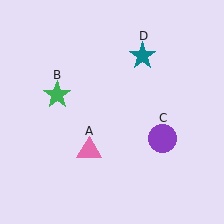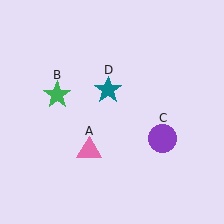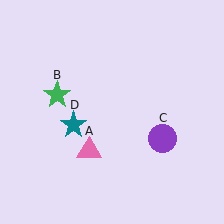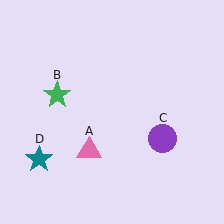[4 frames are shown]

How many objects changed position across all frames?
1 object changed position: teal star (object D).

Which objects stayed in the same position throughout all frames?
Pink triangle (object A) and green star (object B) and purple circle (object C) remained stationary.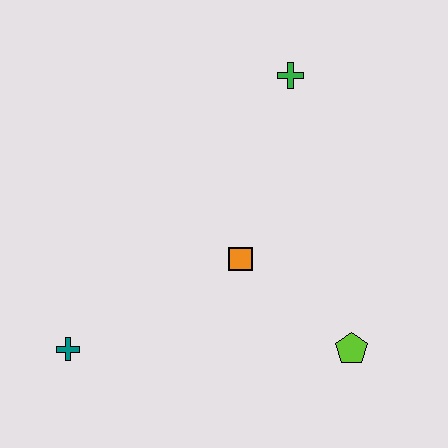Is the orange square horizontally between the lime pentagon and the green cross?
No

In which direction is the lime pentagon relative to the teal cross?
The lime pentagon is to the right of the teal cross.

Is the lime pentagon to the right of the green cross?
Yes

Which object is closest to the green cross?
The orange square is closest to the green cross.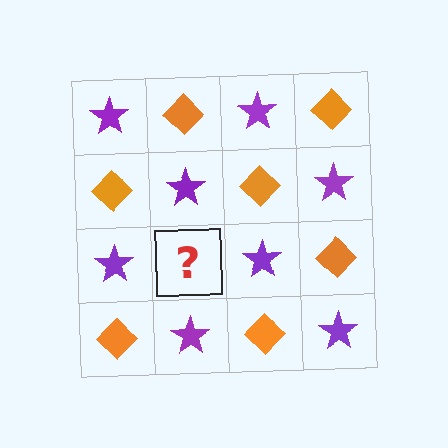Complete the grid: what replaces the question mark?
The question mark should be replaced with an orange diamond.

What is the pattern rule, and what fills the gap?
The rule is that it alternates purple star and orange diamond in a checkerboard pattern. The gap should be filled with an orange diamond.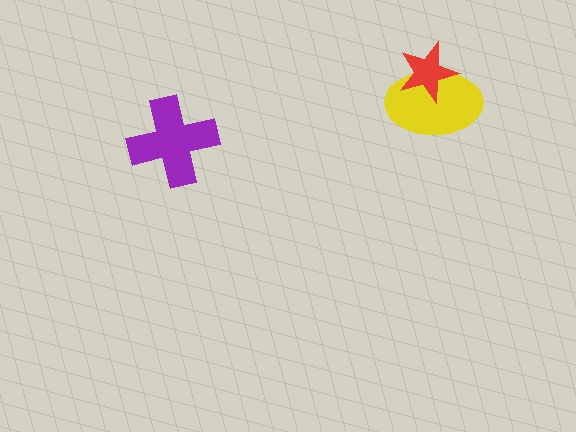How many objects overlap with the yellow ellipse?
1 object overlaps with the yellow ellipse.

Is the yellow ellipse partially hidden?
Yes, it is partially covered by another shape.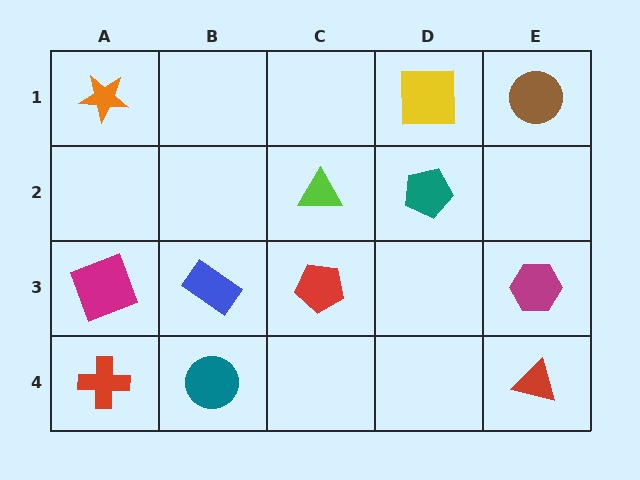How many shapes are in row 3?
4 shapes.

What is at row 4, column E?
A red triangle.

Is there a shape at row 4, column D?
No, that cell is empty.